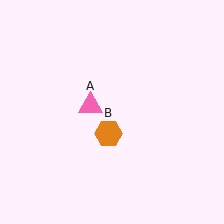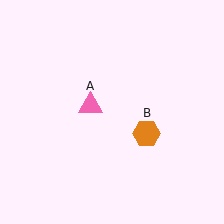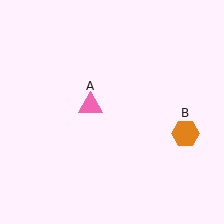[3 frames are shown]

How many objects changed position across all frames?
1 object changed position: orange hexagon (object B).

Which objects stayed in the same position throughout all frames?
Pink triangle (object A) remained stationary.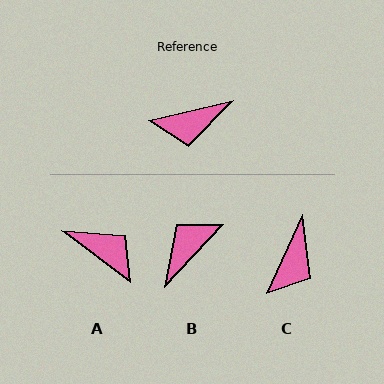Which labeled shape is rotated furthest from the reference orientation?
B, about 147 degrees away.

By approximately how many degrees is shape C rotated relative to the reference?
Approximately 52 degrees counter-clockwise.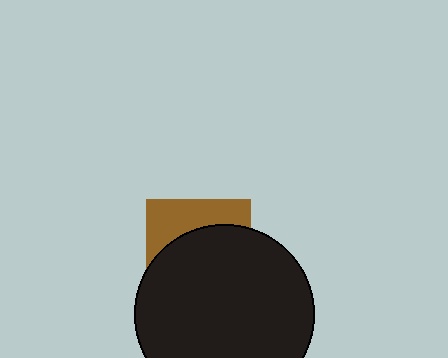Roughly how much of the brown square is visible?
A small part of it is visible (roughly 34%).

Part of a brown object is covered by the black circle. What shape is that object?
It is a square.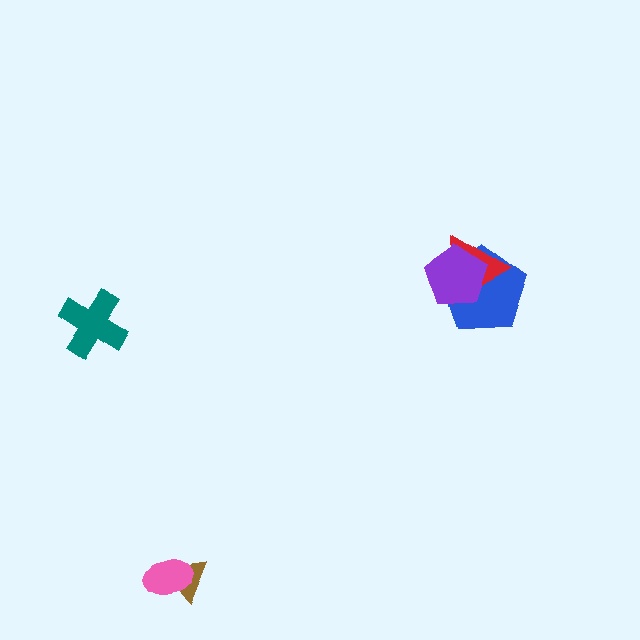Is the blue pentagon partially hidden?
Yes, it is partially covered by another shape.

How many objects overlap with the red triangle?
2 objects overlap with the red triangle.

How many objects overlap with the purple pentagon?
2 objects overlap with the purple pentagon.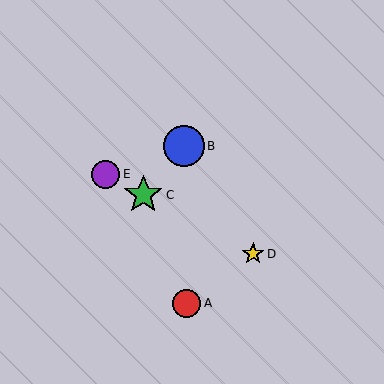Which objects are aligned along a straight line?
Objects C, D, E are aligned along a straight line.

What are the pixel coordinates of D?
Object D is at (253, 254).